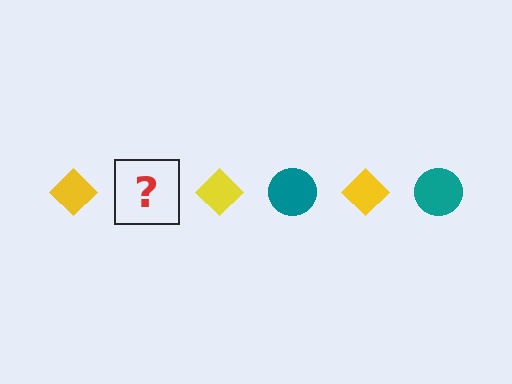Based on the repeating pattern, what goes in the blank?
The blank should be a teal circle.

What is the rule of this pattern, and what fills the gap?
The rule is that the pattern alternates between yellow diamond and teal circle. The gap should be filled with a teal circle.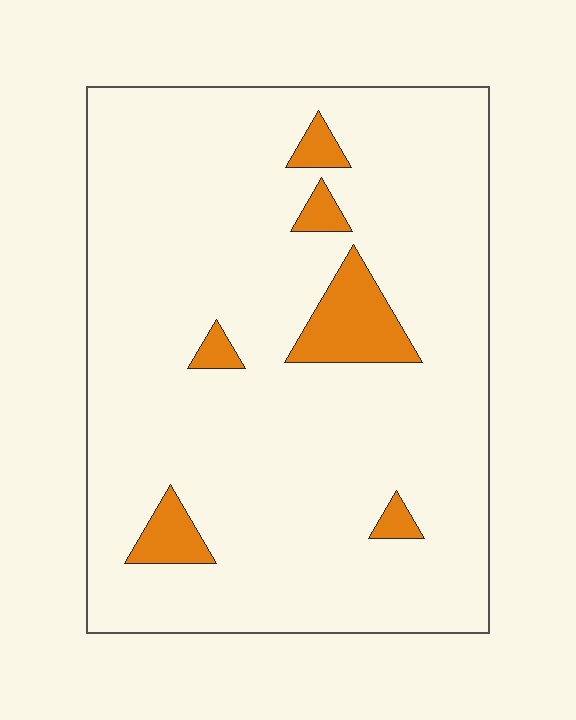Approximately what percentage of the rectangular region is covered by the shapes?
Approximately 10%.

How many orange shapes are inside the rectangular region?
6.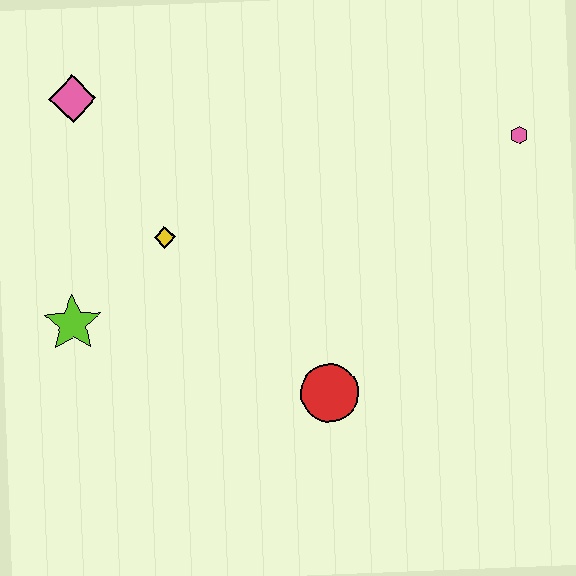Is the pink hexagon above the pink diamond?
No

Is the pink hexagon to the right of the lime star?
Yes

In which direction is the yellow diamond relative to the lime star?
The yellow diamond is to the right of the lime star.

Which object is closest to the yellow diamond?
The lime star is closest to the yellow diamond.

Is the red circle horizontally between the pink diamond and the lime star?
No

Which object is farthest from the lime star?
The pink hexagon is farthest from the lime star.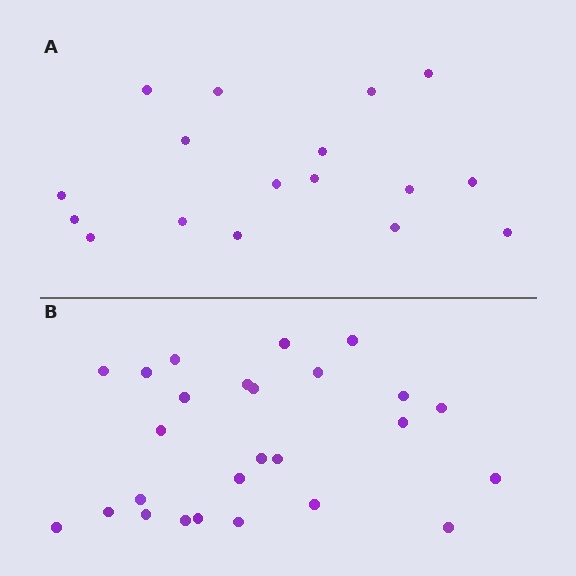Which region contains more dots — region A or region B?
Region B (the bottom region) has more dots.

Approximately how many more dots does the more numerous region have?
Region B has roughly 8 or so more dots than region A.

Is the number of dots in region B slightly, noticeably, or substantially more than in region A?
Region B has substantially more. The ratio is roughly 1.5 to 1.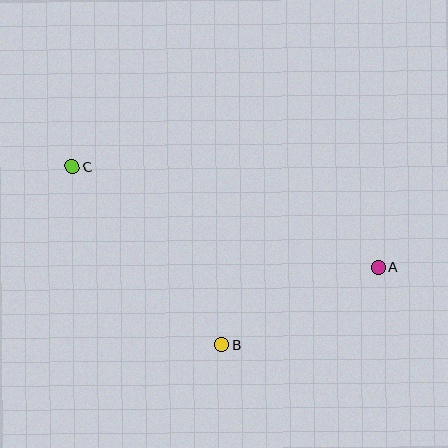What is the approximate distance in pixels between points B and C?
The distance between B and C is approximately 232 pixels.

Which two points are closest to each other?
Points A and B are closest to each other.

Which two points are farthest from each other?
Points A and C are farthest from each other.